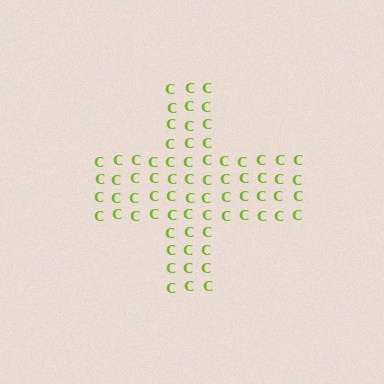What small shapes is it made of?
It is made of small letter C's.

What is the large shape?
The large shape is a cross.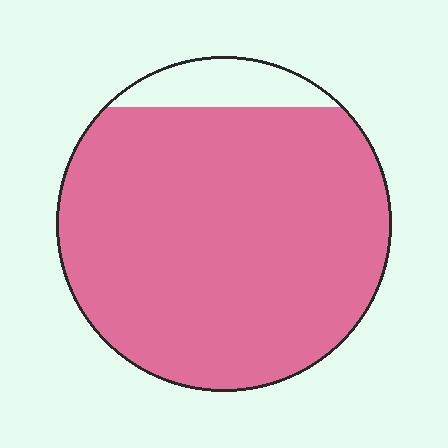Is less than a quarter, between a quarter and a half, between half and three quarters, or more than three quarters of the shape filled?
More than three quarters.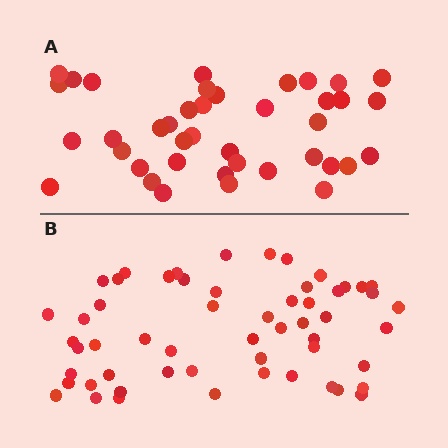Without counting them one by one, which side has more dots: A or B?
Region B (the bottom region) has more dots.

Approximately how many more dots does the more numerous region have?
Region B has approximately 15 more dots than region A.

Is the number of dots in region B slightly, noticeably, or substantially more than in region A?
Region B has noticeably more, but not dramatically so. The ratio is roughly 1.4 to 1.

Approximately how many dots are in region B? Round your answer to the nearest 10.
About 60 dots. (The exact count is 56, which rounds to 60.)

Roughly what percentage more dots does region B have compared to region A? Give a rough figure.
About 40% more.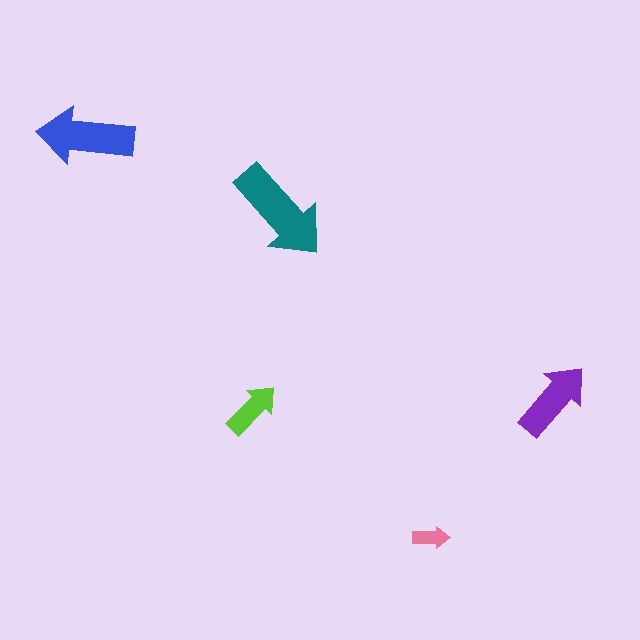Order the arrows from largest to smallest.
the teal one, the blue one, the purple one, the lime one, the pink one.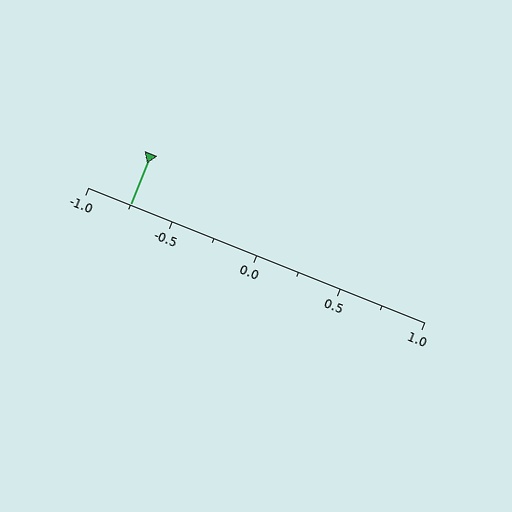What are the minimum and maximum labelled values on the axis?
The axis runs from -1.0 to 1.0.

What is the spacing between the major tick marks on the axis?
The major ticks are spaced 0.5 apart.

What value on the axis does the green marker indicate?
The marker indicates approximately -0.75.